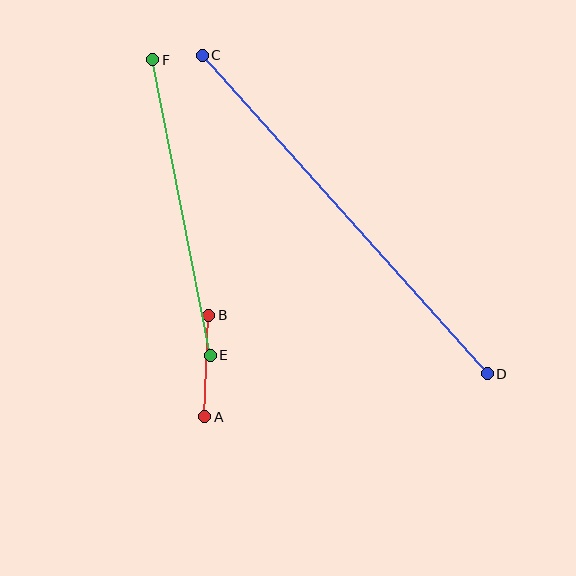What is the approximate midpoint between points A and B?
The midpoint is at approximately (207, 366) pixels.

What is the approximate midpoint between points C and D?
The midpoint is at approximately (345, 215) pixels.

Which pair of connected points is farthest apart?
Points C and D are farthest apart.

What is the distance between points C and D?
The distance is approximately 427 pixels.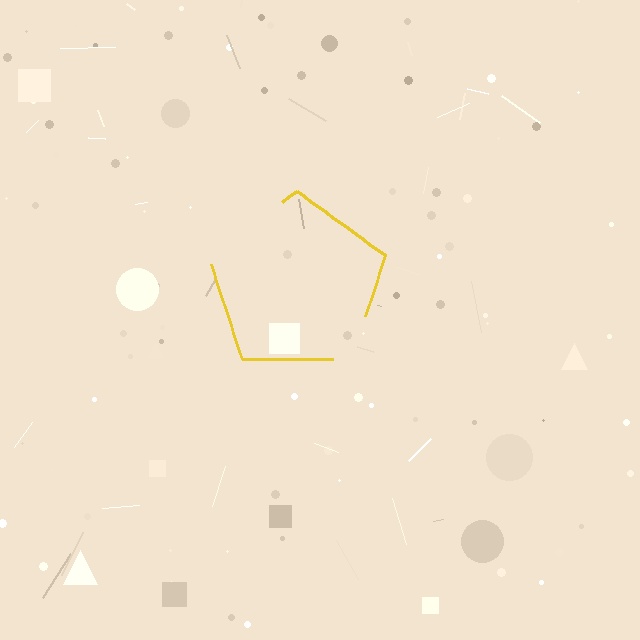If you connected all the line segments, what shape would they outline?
They would outline a pentagon.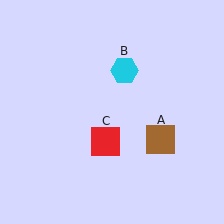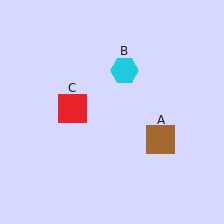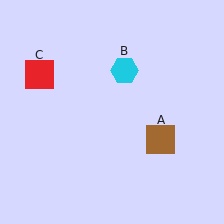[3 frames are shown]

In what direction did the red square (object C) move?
The red square (object C) moved up and to the left.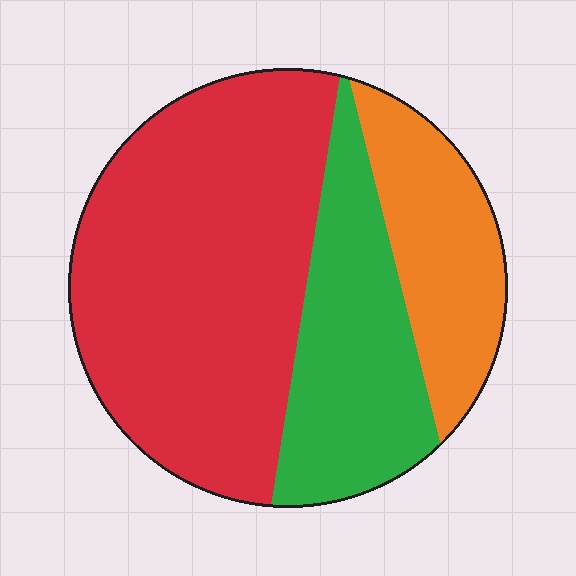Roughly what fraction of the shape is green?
Green covers roughly 25% of the shape.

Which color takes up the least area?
Orange, at roughly 20%.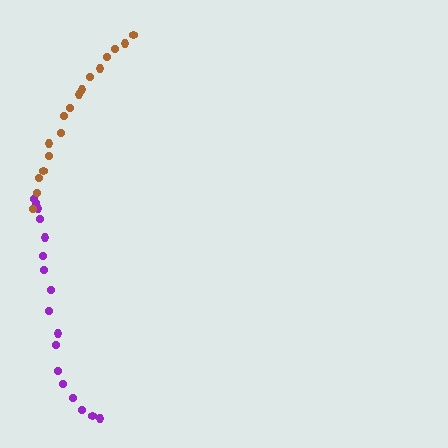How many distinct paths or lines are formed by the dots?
There are 2 distinct paths.